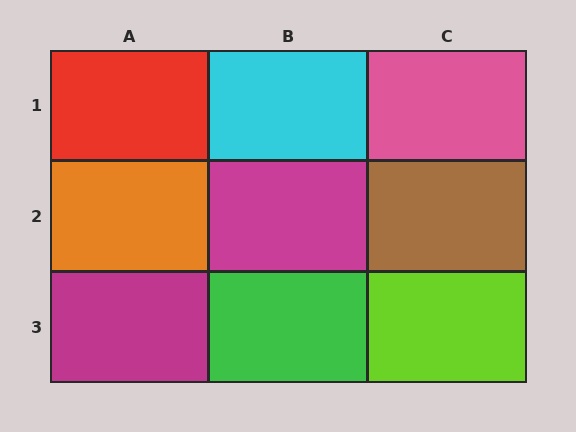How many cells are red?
1 cell is red.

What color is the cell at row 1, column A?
Red.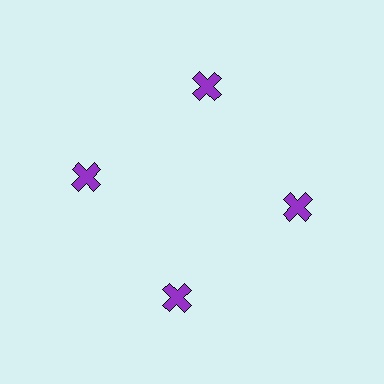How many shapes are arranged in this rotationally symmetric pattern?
There are 4 shapes, arranged in 4 groups of 1.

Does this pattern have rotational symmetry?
Yes, this pattern has 4-fold rotational symmetry. It looks the same after rotating 90 degrees around the center.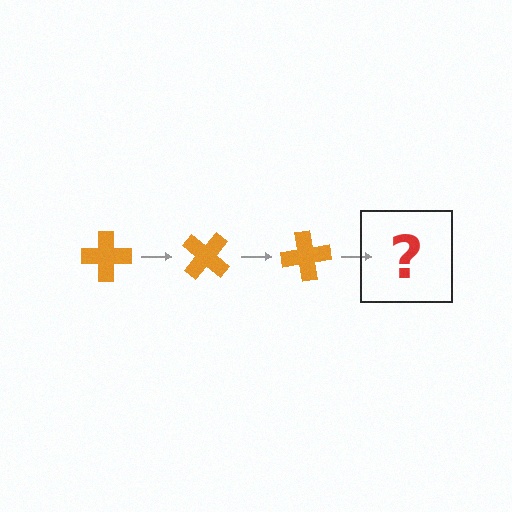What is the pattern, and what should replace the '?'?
The pattern is that the cross rotates 40 degrees each step. The '?' should be an orange cross rotated 120 degrees.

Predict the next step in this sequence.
The next step is an orange cross rotated 120 degrees.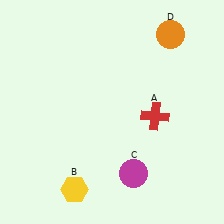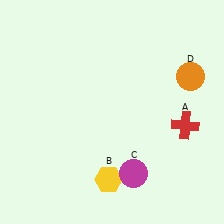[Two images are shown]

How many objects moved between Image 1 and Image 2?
3 objects moved between the two images.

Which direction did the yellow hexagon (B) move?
The yellow hexagon (B) moved right.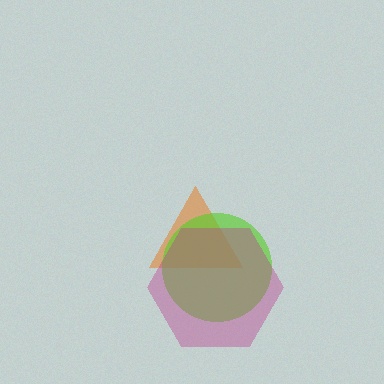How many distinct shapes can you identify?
There are 3 distinct shapes: an orange triangle, a lime circle, a magenta hexagon.